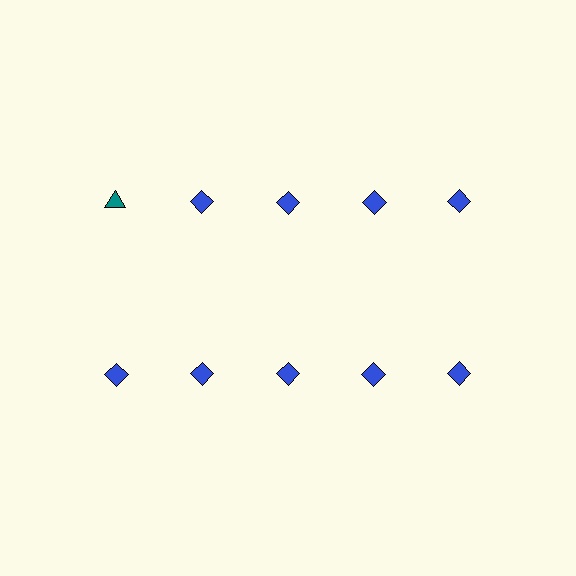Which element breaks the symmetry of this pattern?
The teal triangle in the top row, leftmost column breaks the symmetry. All other shapes are blue diamonds.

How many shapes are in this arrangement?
There are 10 shapes arranged in a grid pattern.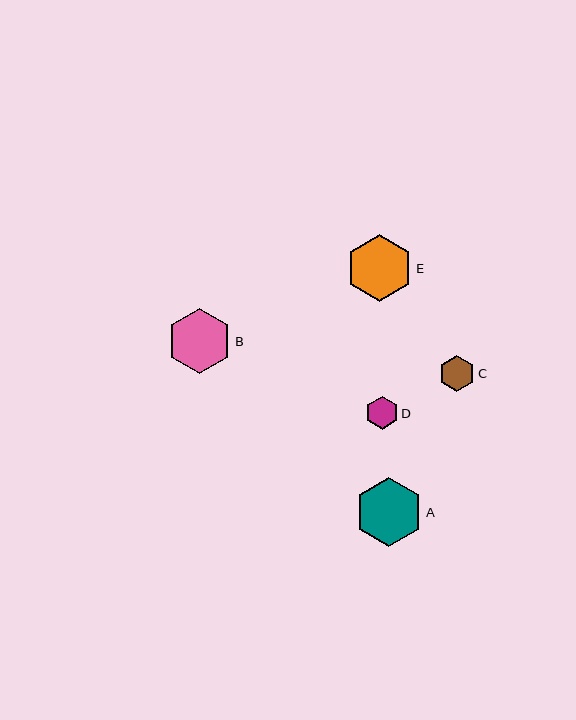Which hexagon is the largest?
Hexagon A is the largest with a size of approximately 68 pixels.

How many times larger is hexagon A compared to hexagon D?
Hexagon A is approximately 2.1 times the size of hexagon D.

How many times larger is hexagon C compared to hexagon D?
Hexagon C is approximately 1.1 times the size of hexagon D.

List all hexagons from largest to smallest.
From largest to smallest: A, E, B, C, D.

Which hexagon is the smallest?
Hexagon D is the smallest with a size of approximately 33 pixels.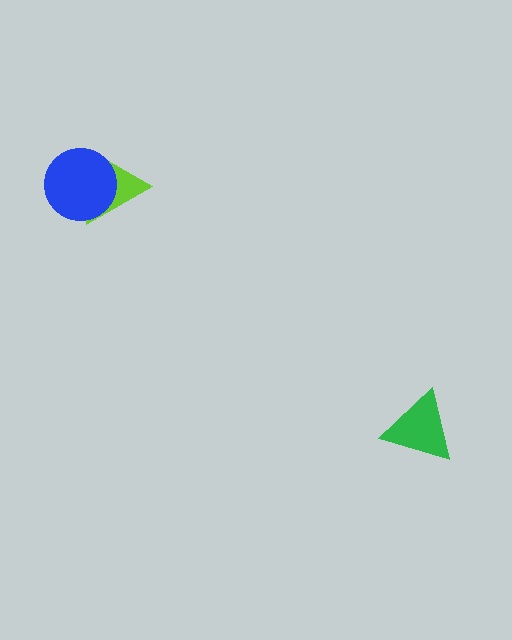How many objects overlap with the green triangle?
0 objects overlap with the green triangle.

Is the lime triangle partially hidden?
Yes, it is partially covered by another shape.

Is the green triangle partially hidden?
No, no other shape covers it.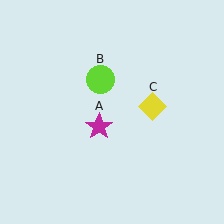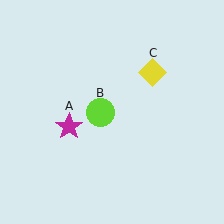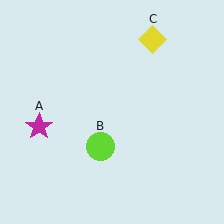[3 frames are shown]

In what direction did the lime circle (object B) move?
The lime circle (object B) moved down.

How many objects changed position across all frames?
3 objects changed position: magenta star (object A), lime circle (object B), yellow diamond (object C).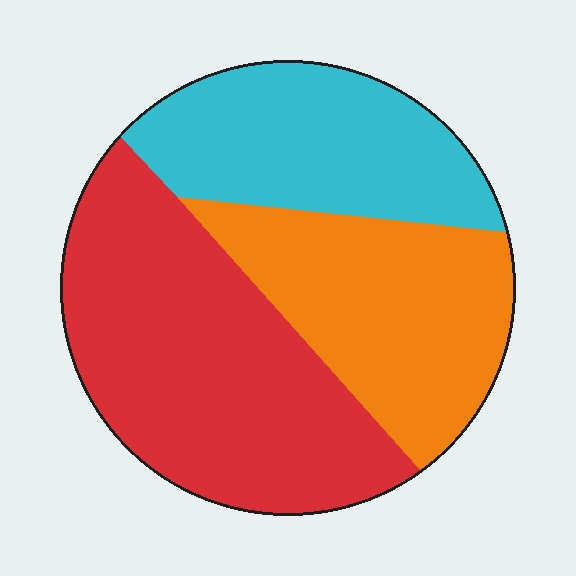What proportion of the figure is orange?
Orange takes up between a sixth and a third of the figure.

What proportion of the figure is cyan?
Cyan covers 27% of the figure.